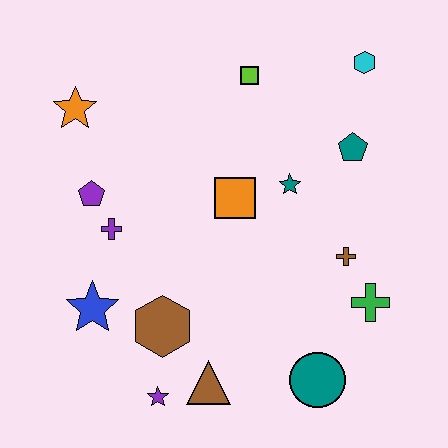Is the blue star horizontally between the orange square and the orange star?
Yes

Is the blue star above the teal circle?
Yes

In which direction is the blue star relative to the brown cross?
The blue star is to the left of the brown cross.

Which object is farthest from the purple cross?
The cyan hexagon is farthest from the purple cross.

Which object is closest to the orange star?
The purple pentagon is closest to the orange star.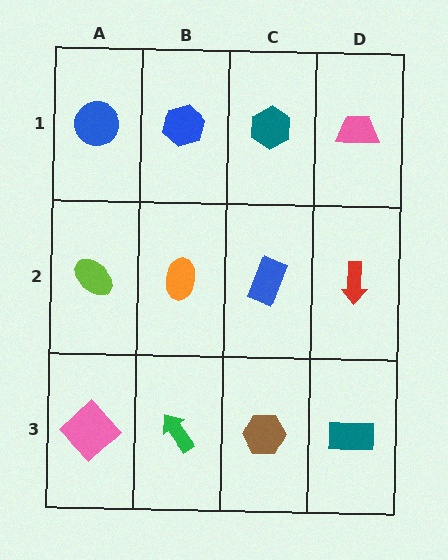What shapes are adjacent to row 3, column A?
A lime ellipse (row 2, column A), a green arrow (row 3, column B).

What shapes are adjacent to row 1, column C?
A blue rectangle (row 2, column C), a blue hexagon (row 1, column B), a pink trapezoid (row 1, column D).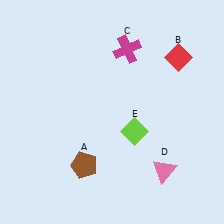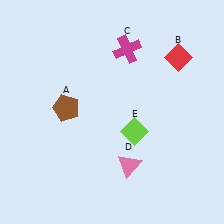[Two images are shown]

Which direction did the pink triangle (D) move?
The pink triangle (D) moved left.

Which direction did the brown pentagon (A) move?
The brown pentagon (A) moved up.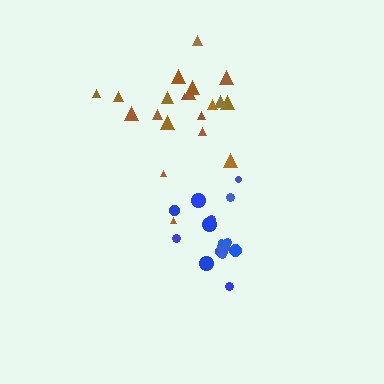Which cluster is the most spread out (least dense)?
Brown.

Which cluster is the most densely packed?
Blue.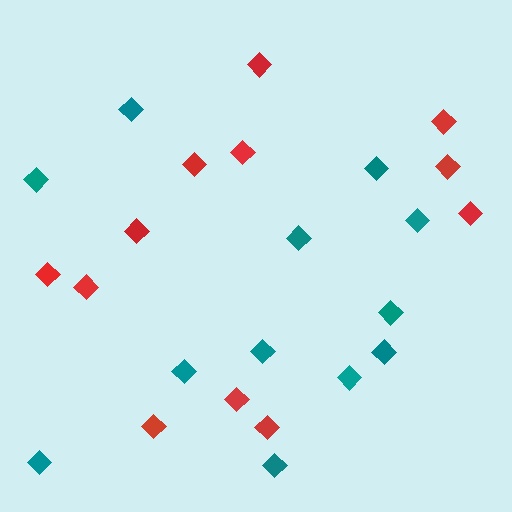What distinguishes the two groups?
There are 2 groups: one group of teal diamonds (12) and one group of red diamonds (12).